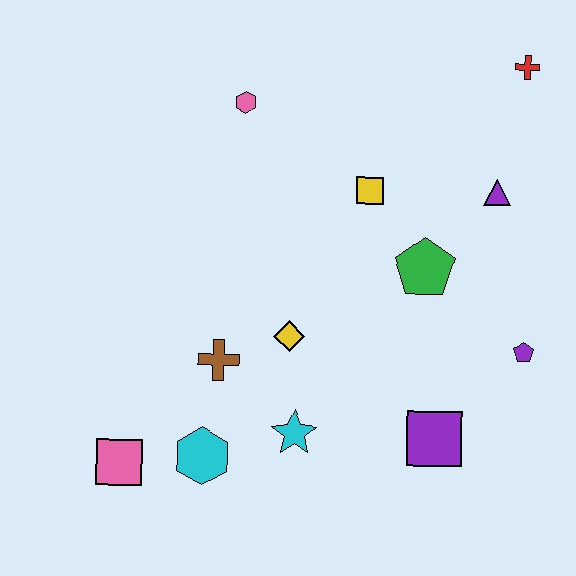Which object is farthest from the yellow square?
The pink square is farthest from the yellow square.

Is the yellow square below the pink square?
No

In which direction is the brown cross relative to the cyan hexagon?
The brown cross is above the cyan hexagon.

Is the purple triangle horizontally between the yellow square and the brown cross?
No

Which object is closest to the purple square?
The purple pentagon is closest to the purple square.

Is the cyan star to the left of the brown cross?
No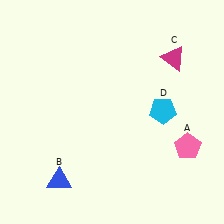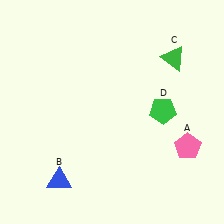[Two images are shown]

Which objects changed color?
C changed from magenta to green. D changed from cyan to green.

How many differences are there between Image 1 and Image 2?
There are 2 differences between the two images.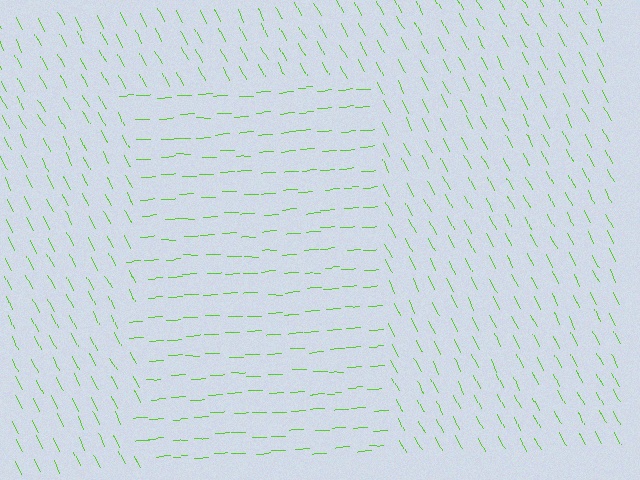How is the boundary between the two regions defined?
The boundary is defined purely by a change in line orientation (approximately 66 degrees difference). All lines are the same color and thickness.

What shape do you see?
I see a rectangle.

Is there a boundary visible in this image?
Yes, there is a texture boundary formed by a change in line orientation.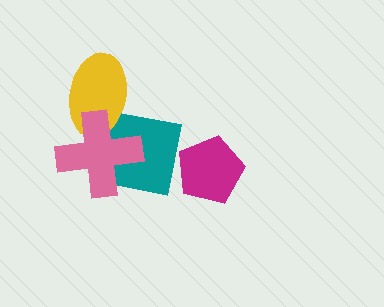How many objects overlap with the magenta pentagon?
0 objects overlap with the magenta pentagon.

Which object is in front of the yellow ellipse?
The pink cross is in front of the yellow ellipse.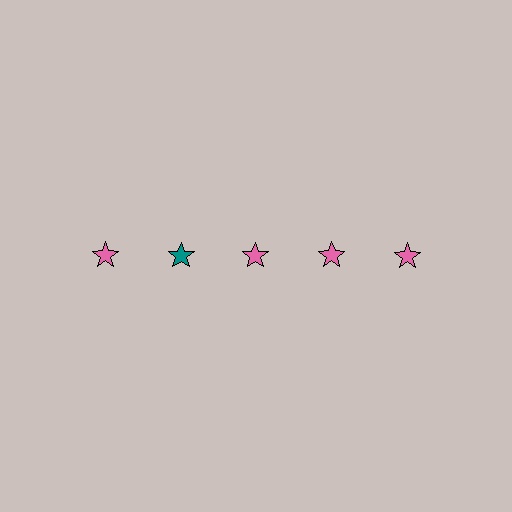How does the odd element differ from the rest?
It has a different color: teal instead of pink.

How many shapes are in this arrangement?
There are 5 shapes arranged in a grid pattern.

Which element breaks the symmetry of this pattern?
The teal star in the top row, second from left column breaks the symmetry. All other shapes are pink stars.